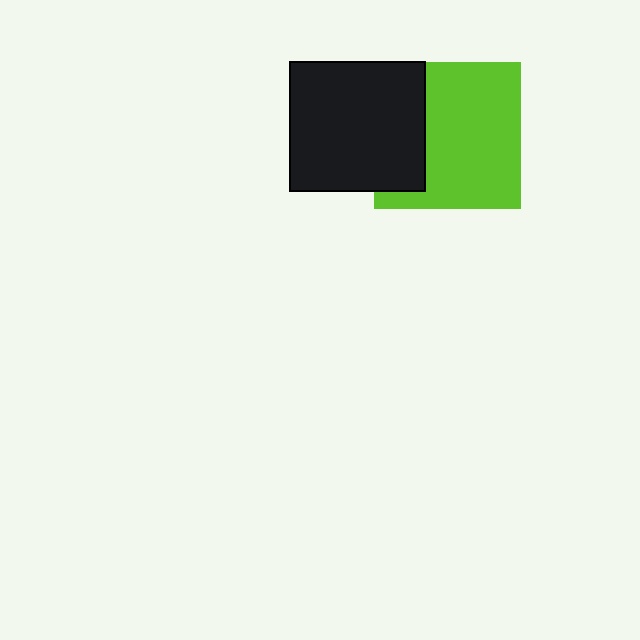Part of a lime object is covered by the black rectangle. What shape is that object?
It is a square.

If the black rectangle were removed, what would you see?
You would see the complete lime square.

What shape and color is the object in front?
The object in front is a black rectangle.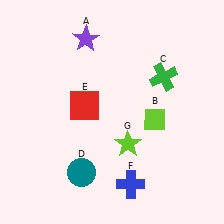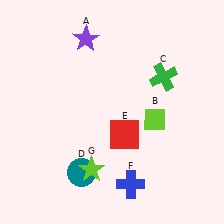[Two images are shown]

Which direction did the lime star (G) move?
The lime star (G) moved left.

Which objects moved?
The objects that moved are: the red square (E), the lime star (G).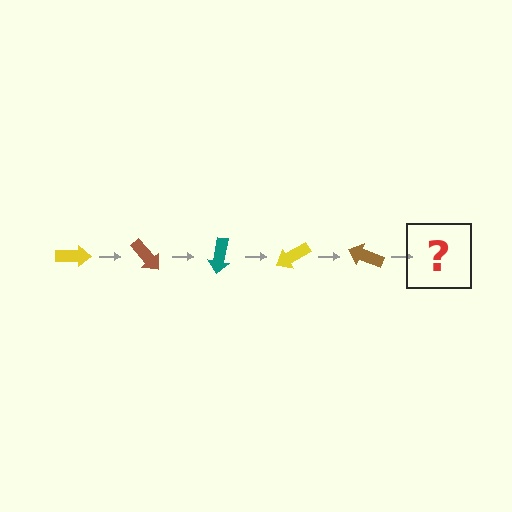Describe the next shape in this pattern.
It should be a teal arrow, rotated 250 degrees from the start.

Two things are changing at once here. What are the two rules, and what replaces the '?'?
The two rules are that it rotates 50 degrees each step and the color cycles through yellow, brown, and teal. The '?' should be a teal arrow, rotated 250 degrees from the start.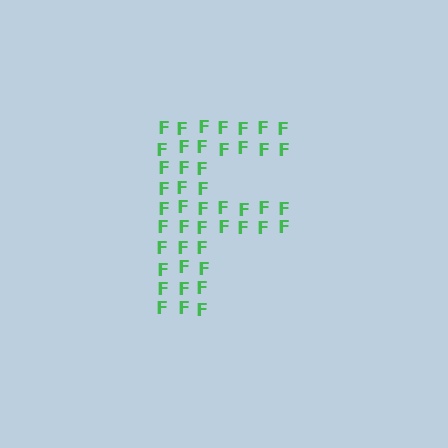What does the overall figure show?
The overall figure shows the letter F.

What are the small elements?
The small elements are letter F's.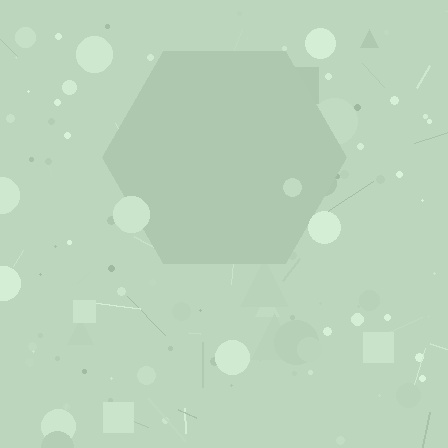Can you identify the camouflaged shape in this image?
The camouflaged shape is a hexagon.